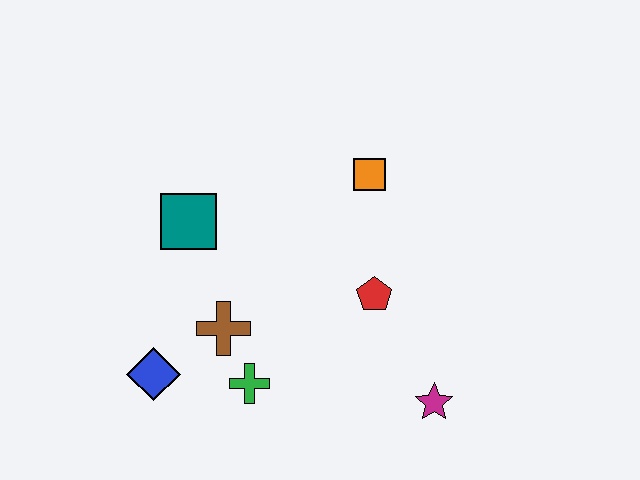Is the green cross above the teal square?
No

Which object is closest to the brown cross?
The green cross is closest to the brown cross.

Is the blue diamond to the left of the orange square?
Yes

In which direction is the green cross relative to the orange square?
The green cross is below the orange square.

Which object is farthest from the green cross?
The orange square is farthest from the green cross.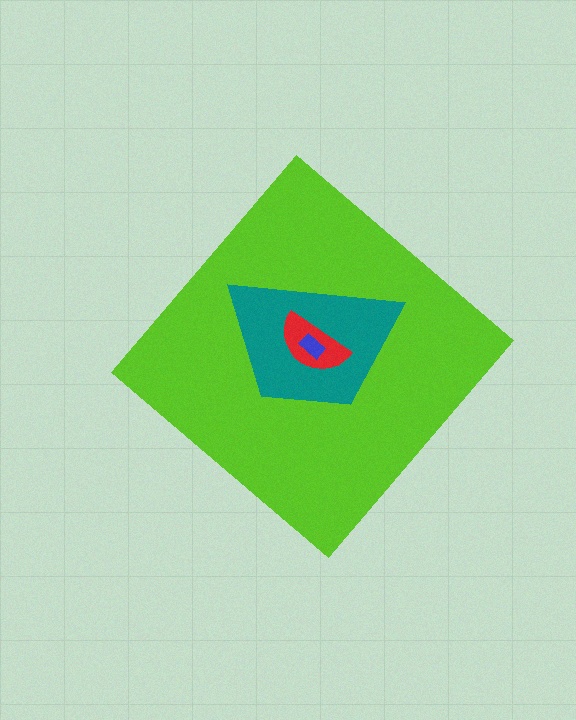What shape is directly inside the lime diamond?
The teal trapezoid.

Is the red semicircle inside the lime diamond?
Yes.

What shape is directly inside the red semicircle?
The blue rectangle.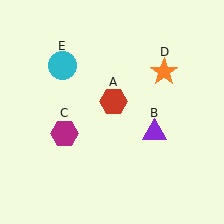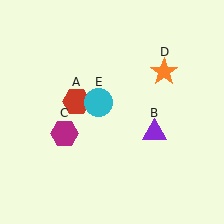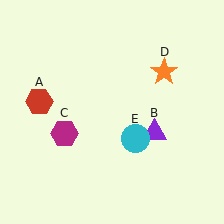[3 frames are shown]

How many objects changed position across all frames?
2 objects changed position: red hexagon (object A), cyan circle (object E).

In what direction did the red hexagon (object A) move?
The red hexagon (object A) moved left.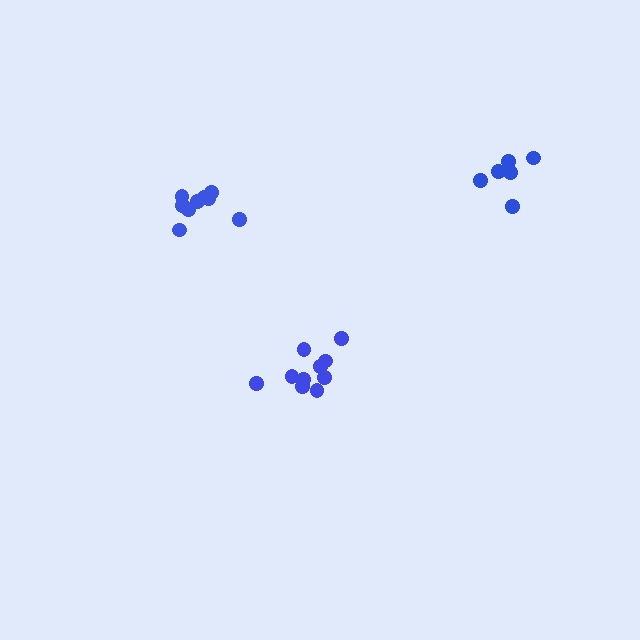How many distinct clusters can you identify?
There are 3 distinct clusters.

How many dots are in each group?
Group 1: 9 dots, Group 2: 10 dots, Group 3: 6 dots (25 total).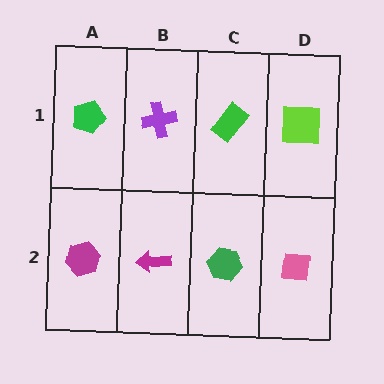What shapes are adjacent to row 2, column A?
A green pentagon (row 1, column A), a magenta arrow (row 2, column B).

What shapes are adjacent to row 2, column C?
A green rectangle (row 1, column C), a magenta arrow (row 2, column B), a pink square (row 2, column D).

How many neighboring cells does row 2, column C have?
3.